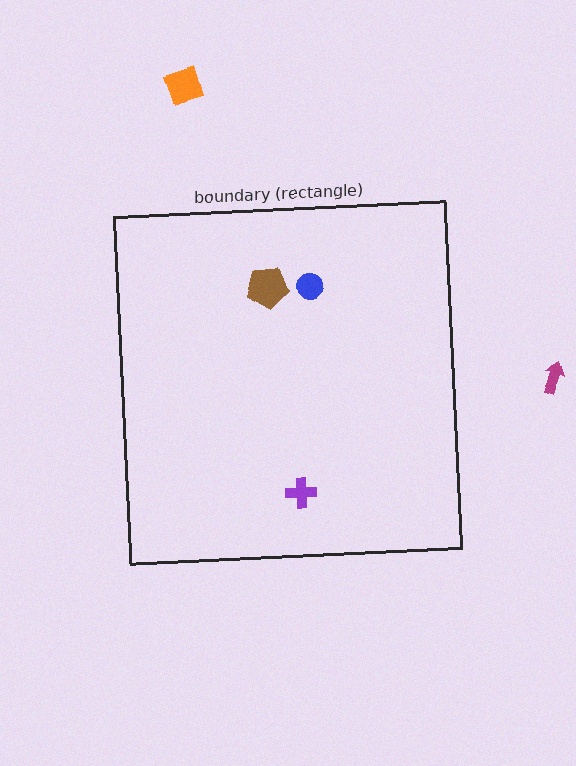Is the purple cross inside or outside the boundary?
Inside.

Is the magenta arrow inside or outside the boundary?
Outside.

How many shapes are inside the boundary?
3 inside, 2 outside.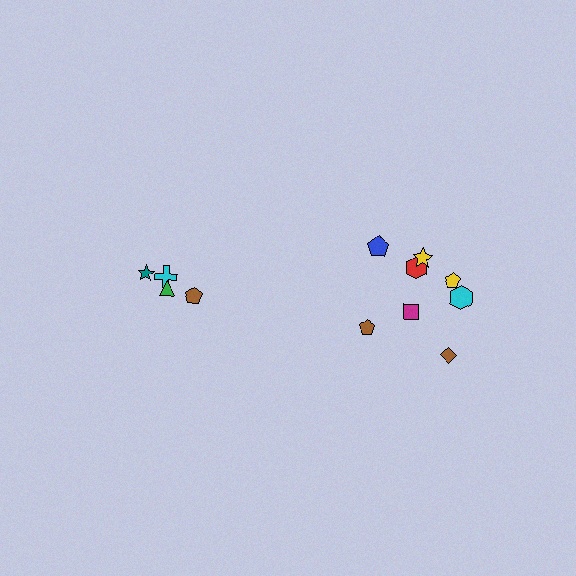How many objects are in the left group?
There are 4 objects.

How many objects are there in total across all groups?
There are 12 objects.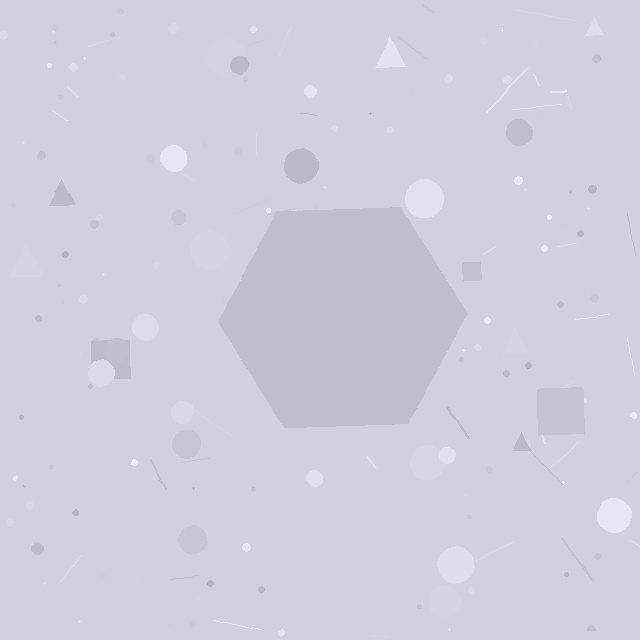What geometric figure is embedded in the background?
A hexagon is embedded in the background.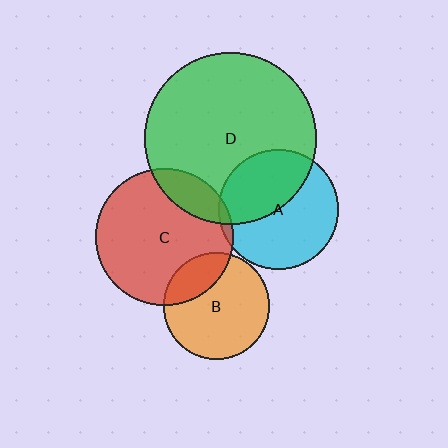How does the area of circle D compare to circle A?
Approximately 2.1 times.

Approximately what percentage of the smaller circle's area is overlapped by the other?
Approximately 45%.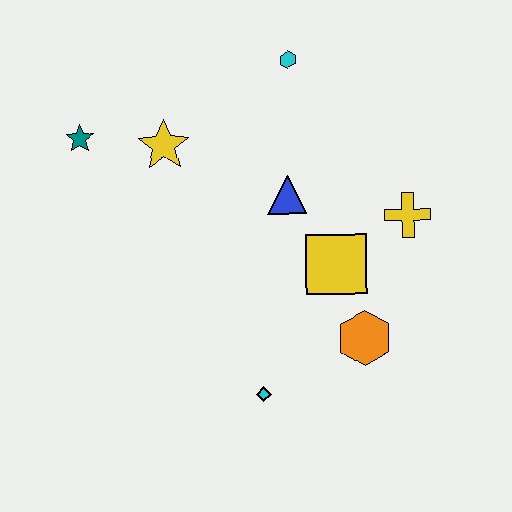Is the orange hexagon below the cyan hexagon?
Yes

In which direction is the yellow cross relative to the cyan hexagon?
The yellow cross is below the cyan hexagon.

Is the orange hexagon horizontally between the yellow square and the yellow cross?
Yes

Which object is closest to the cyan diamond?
The orange hexagon is closest to the cyan diamond.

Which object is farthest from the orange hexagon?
The teal star is farthest from the orange hexagon.